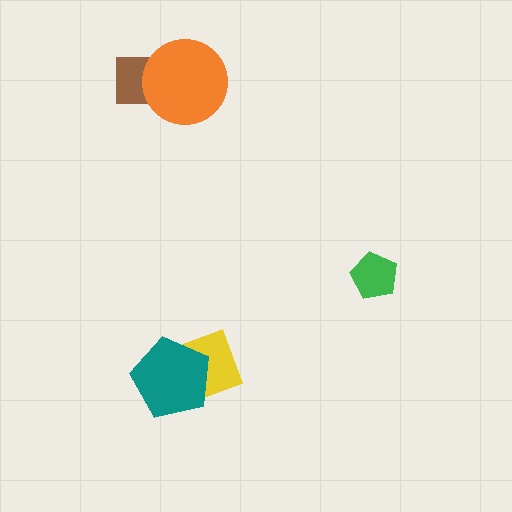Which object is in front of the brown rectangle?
The orange circle is in front of the brown rectangle.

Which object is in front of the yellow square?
The teal pentagon is in front of the yellow square.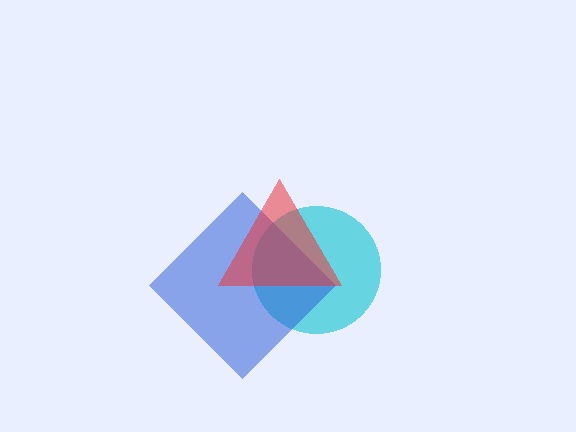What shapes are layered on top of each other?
The layered shapes are: a cyan circle, a blue diamond, a red triangle.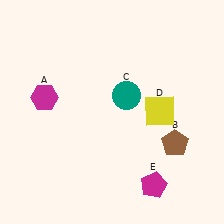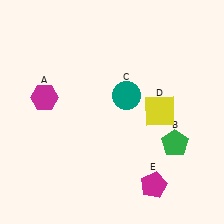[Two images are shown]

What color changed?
The pentagon (B) changed from brown in Image 1 to green in Image 2.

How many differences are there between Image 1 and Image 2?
There is 1 difference between the two images.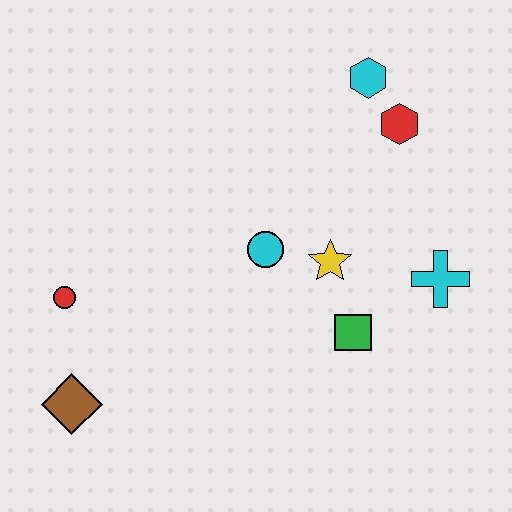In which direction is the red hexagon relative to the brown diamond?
The red hexagon is to the right of the brown diamond.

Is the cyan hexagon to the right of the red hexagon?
No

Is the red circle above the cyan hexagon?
No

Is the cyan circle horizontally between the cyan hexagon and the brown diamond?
Yes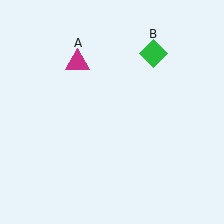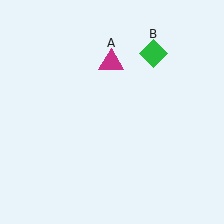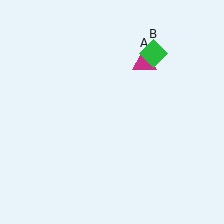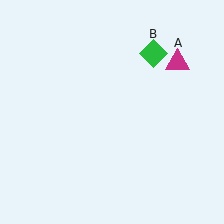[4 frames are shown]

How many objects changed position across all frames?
1 object changed position: magenta triangle (object A).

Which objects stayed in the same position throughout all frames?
Green diamond (object B) remained stationary.